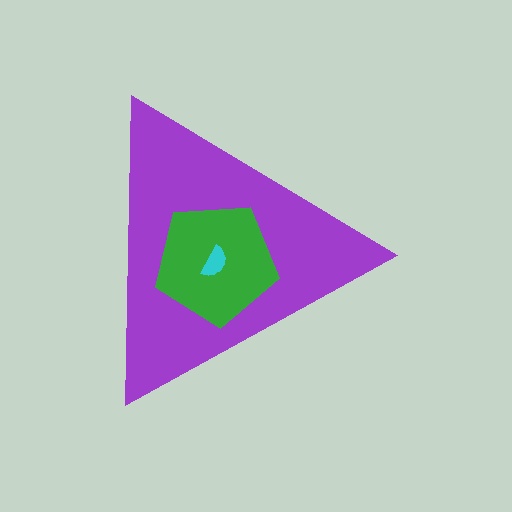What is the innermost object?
The cyan semicircle.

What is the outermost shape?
The purple triangle.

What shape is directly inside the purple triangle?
The green pentagon.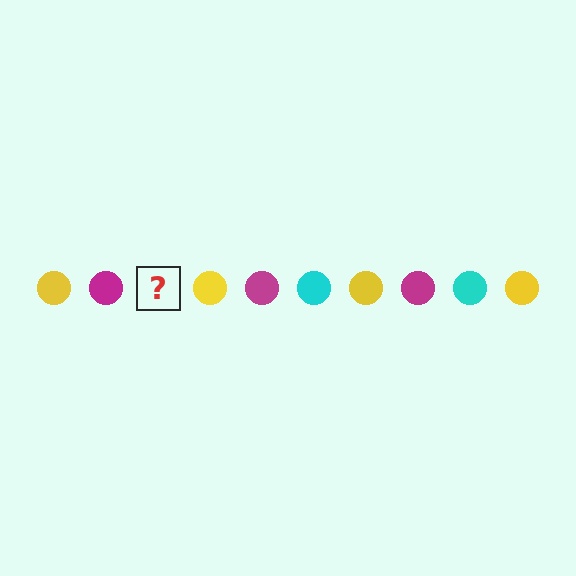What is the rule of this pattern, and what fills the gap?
The rule is that the pattern cycles through yellow, magenta, cyan circles. The gap should be filled with a cyan circle.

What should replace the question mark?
The question mark should be replaced with a cyan circle.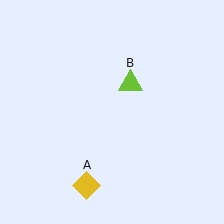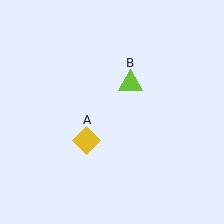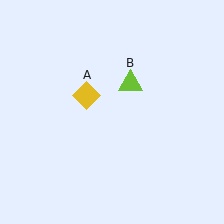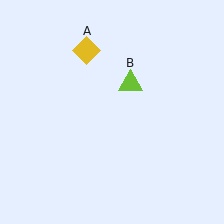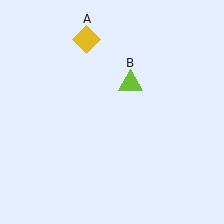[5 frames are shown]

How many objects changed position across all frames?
1 object changed position: yellow diamond (object A).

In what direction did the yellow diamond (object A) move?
The yellow diamond (object A) moved up.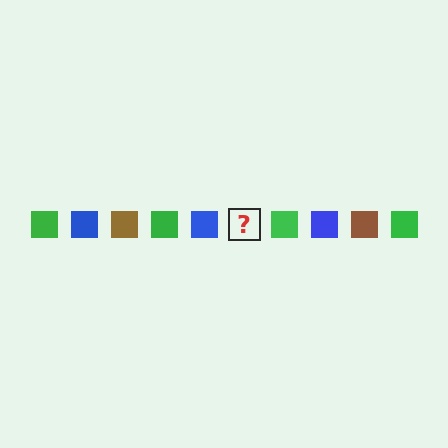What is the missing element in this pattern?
The missing element is a brown square.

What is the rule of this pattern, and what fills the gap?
The rule is that the pattern cycles through green, blue, brown squares. The gap should be filled with a brown square.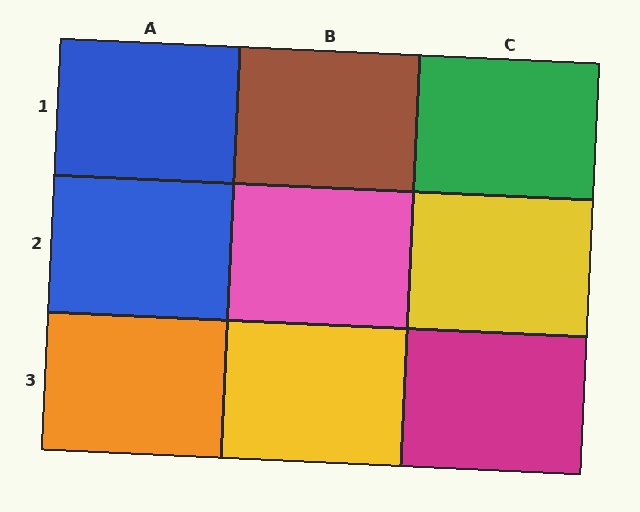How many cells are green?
1 cell is green.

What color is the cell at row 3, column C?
Magenta.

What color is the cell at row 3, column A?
Orange.